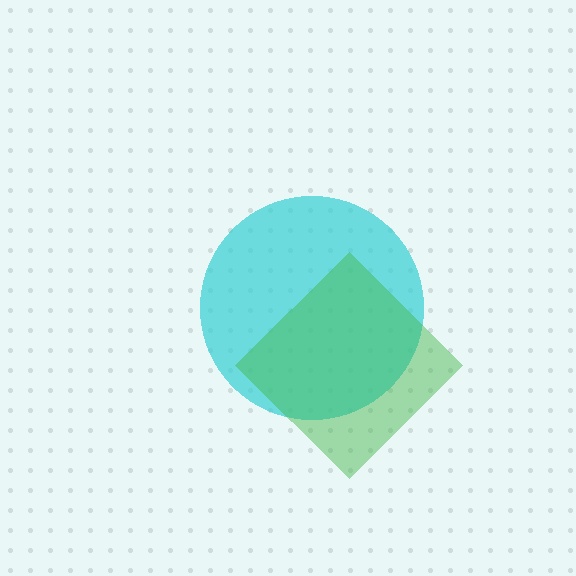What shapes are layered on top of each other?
The layered shapes are: a cyan circle, a green diamond.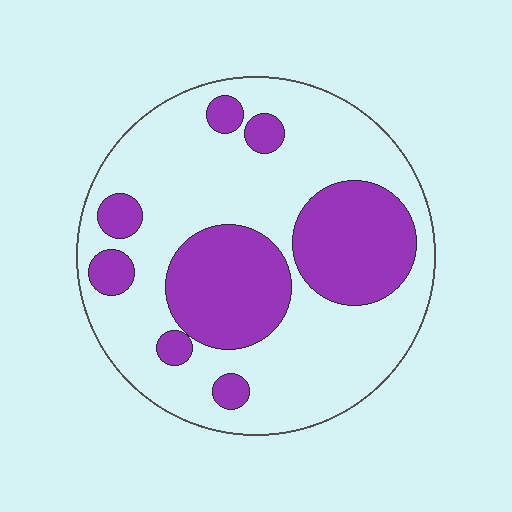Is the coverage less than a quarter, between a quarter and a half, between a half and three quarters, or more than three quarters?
Between a quarter and a half.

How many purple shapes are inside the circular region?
8.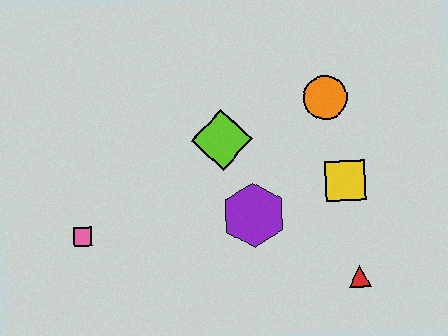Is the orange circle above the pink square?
Yes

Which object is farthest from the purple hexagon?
The pink square is farthest from the purple hexagon.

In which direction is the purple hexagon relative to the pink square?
The purple hexagon is to the right of the pink square.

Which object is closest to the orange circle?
The yellow square is closest to the orange circle.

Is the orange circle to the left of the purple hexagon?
No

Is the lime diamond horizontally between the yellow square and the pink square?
Yes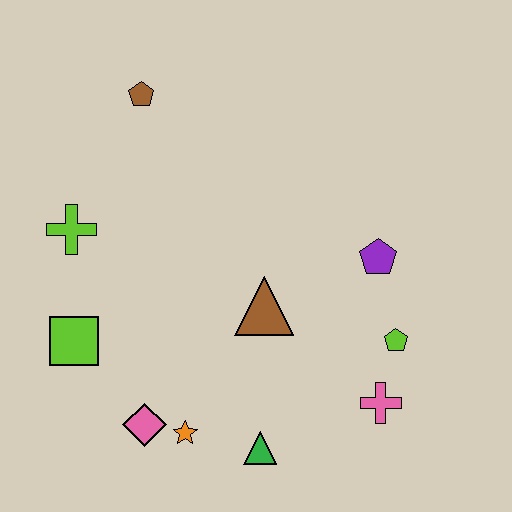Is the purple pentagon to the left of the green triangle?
No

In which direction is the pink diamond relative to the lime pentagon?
The pink diamond is to the left of the lime pentagon.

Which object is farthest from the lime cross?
The pink cross is farthest from the lime cross.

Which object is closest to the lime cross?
The lime square is closest to the lime cross.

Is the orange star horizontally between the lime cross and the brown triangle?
Yes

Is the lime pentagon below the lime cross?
Yes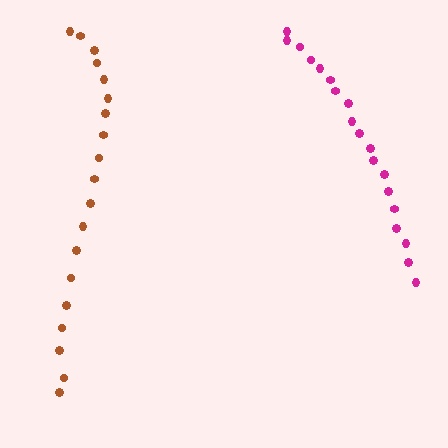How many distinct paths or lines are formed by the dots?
There are 2 distinct paths.